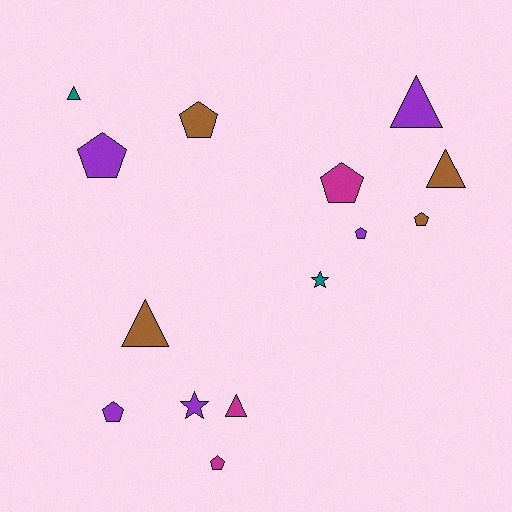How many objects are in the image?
There are 14 objects.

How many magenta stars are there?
There are no magenta stars.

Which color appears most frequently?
Purple, with 5 objects.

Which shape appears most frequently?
Pentagon, with 7 objects.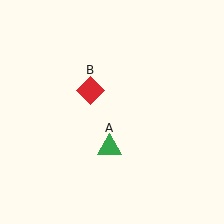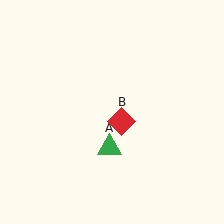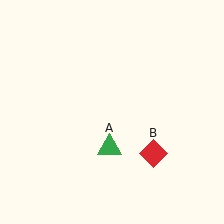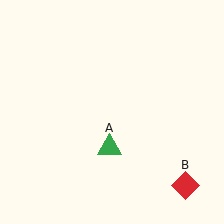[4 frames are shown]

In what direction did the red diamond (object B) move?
The red diamond (object B) moved down and to the right.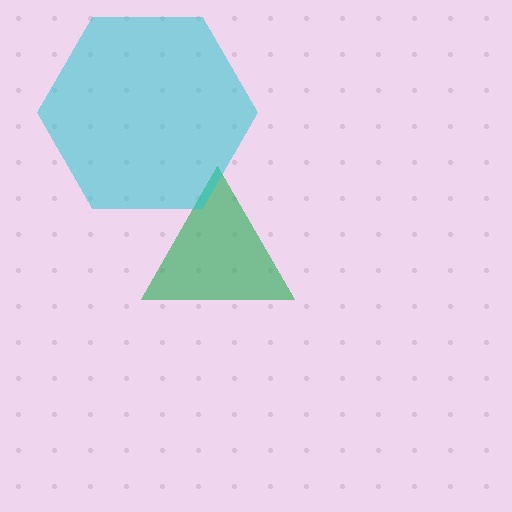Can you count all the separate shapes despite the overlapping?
Yes, there are 2 separate shapes.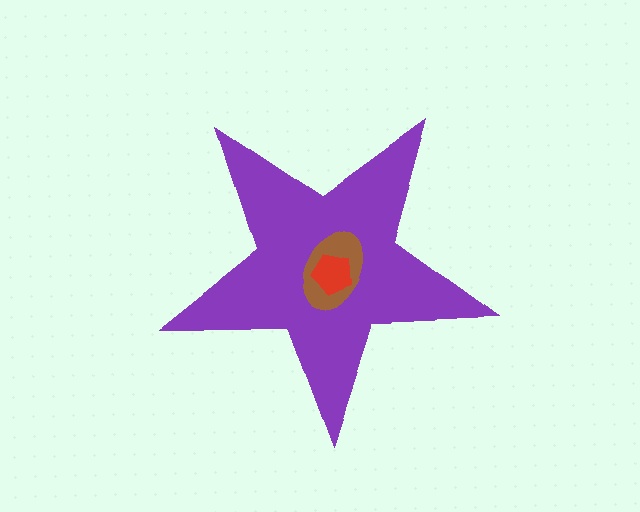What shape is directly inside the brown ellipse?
The red pentagon.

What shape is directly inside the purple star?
The brown ellipse.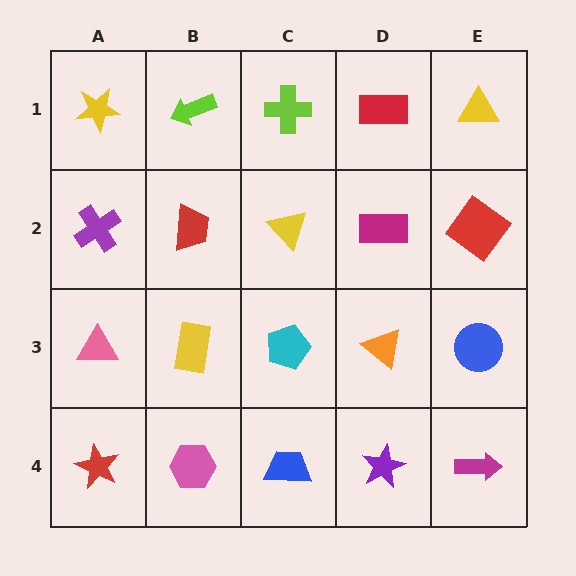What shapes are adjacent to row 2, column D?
A red rectangle (row 1, column D), an orange triangle (row 3, column D), a yellow triangle (row 2, column C), a red diamond (row 2, column E).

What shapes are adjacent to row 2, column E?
A yellow triangle (row 1, column E), a blue circle (row 3, column E), a magenta rectangle (row 2, column D).